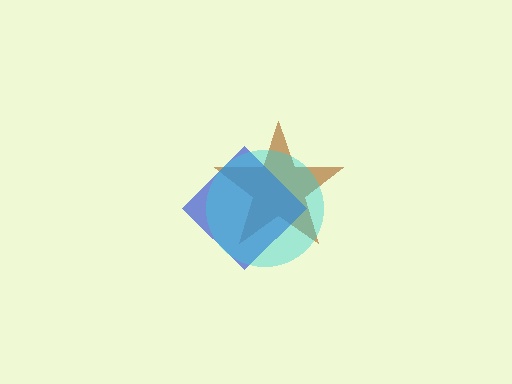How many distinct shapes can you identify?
There are 3 distinct shapes: a brown star, a blue diamond, a cyan circle.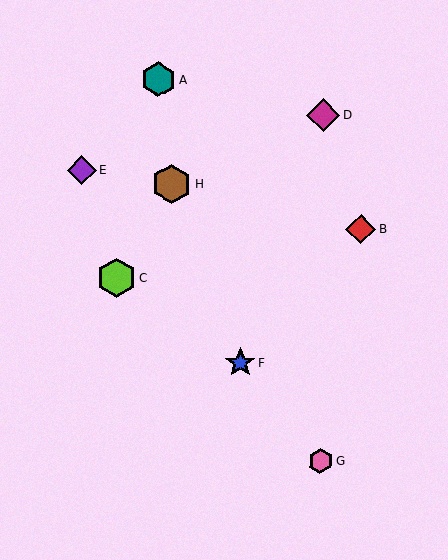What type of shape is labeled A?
Shape A is a teal hexagon.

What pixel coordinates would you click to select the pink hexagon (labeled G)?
Click at (320, 461) to select the pink hexagon G.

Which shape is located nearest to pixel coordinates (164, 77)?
The teal hexagon (labeled A) at (158, 80) is nearest to that location.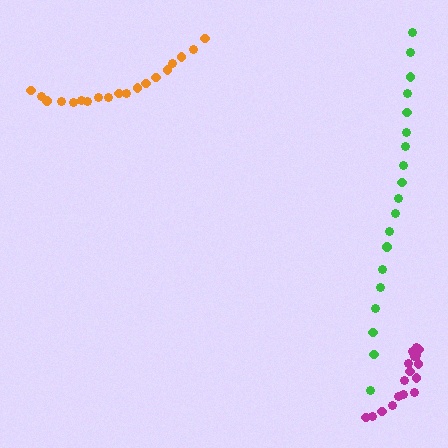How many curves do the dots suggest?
There are 3 distinct paths.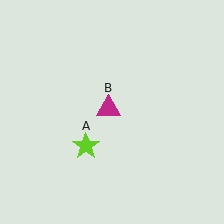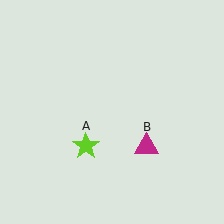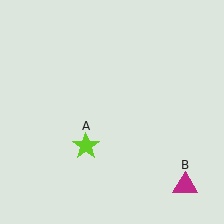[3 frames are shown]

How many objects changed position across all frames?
1 object changed position: magenta triangle (object B).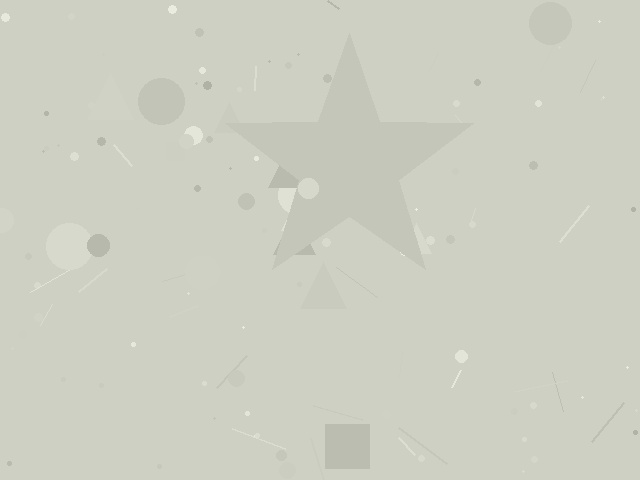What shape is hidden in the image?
A star is hidden in the image.